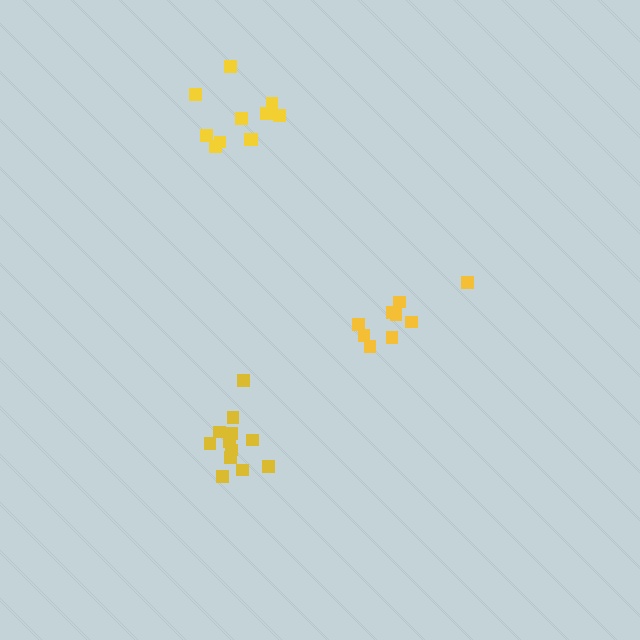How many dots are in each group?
Group 1: 12 dots, Group 2: 9 dots, Group 3: 11 dots (32 total).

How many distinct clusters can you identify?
There are 3 distinct clusters.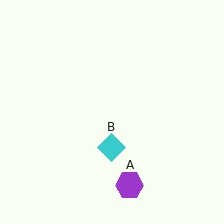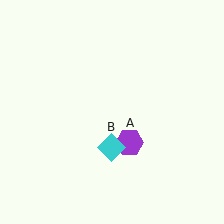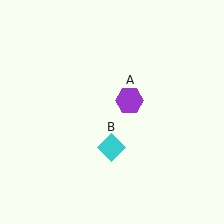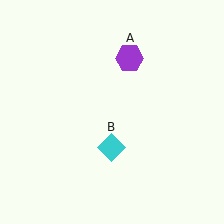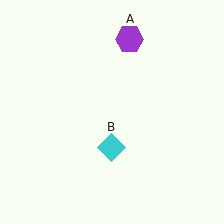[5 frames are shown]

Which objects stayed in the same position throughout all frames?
Cyan diamond (object B) remained stationary.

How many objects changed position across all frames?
1 object changed position: purple hexagon (object A).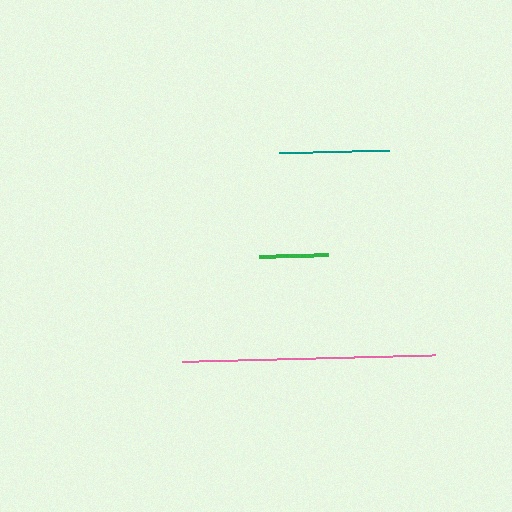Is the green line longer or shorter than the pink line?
The pink line is longer than the green line.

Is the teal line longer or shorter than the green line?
The teal line is longer than the green line.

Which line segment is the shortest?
The green line is the shortest at approximately 69 pixels.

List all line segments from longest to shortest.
From longest to shortest: pink, teal, green.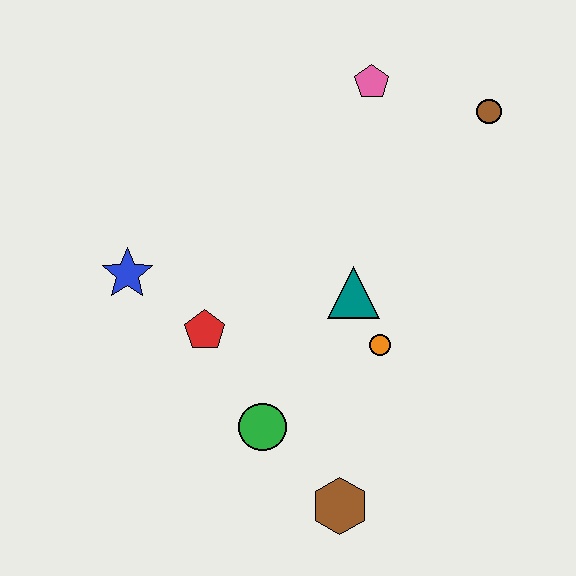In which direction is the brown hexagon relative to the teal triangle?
The brown hexagon is below the teal triangle.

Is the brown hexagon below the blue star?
Yes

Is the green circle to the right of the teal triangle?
No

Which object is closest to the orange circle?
The teal triangle is closest to the orange circle.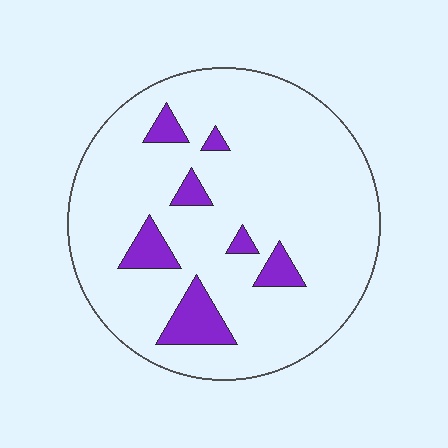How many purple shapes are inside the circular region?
7.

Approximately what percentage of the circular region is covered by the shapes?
Approximately 10%.